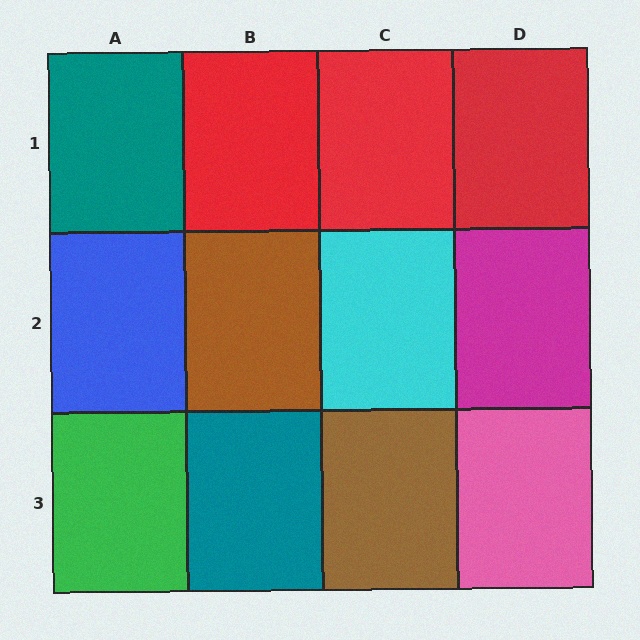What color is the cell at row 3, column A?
Green.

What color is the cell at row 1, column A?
Teal.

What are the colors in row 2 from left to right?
Blue, brown, cyan, magenta.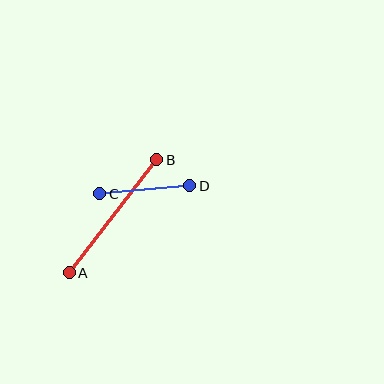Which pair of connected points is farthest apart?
Points A and B are farthest apart.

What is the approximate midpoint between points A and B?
The midpoint is at approximately (113, 216) pixels.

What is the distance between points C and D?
The distance is approximately 90 pixels.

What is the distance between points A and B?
The distance is approximately 143 pixels.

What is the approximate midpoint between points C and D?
The midpoint is at approximately (145, 190) pixels.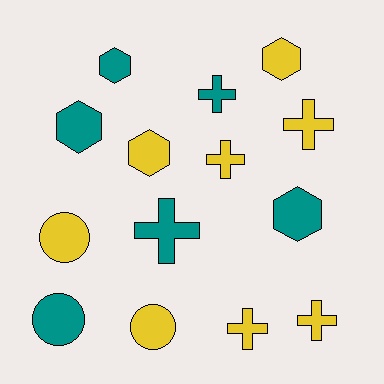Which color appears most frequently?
Yellow, with 8 objects.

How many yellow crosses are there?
There are 4 yellow crosses.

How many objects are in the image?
There are 14 objects.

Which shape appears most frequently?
Cross, with 6 objects.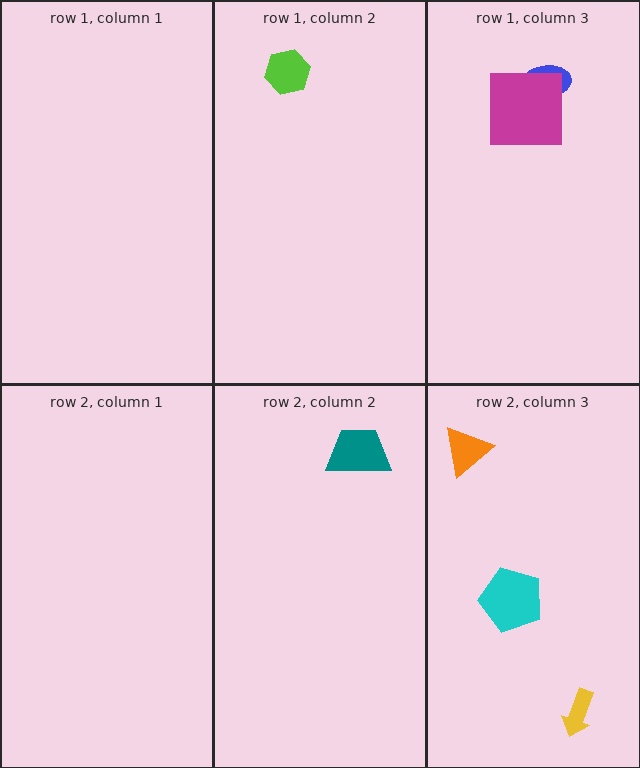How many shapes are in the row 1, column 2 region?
1.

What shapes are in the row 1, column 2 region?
The lime hexagon.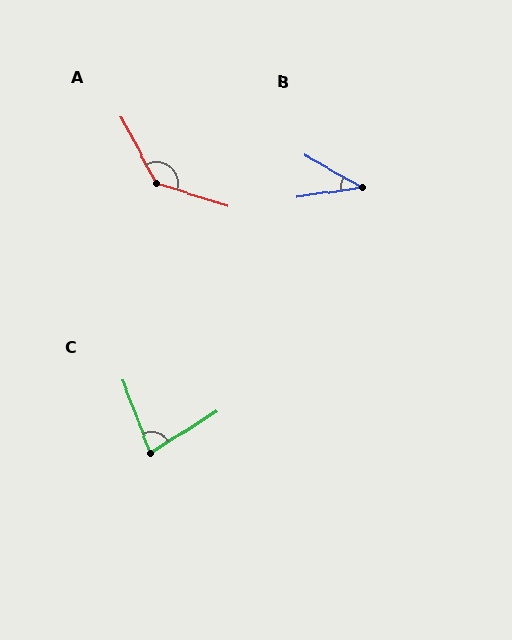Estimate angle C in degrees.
Approximately 79 degrees.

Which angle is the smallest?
B, at approximately 37 degrees.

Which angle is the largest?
A, at approximately 136 degrees.